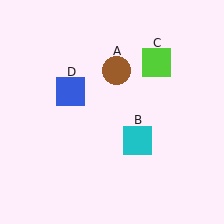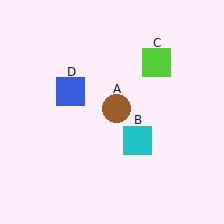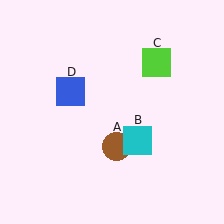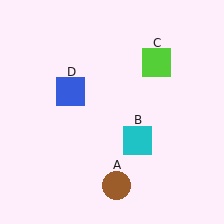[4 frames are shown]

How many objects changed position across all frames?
1 object changed position: brown circle (object A).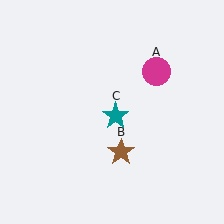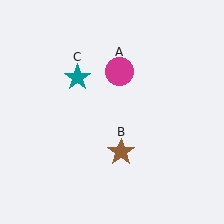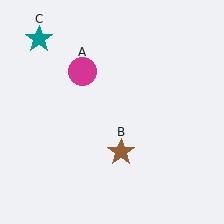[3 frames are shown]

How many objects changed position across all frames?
2 objects changed position: magenta circle (object A), teal star (object C).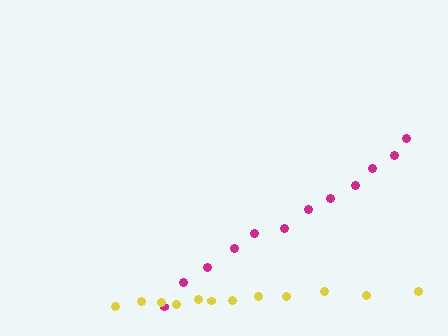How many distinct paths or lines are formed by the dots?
There are 2 distinct paths.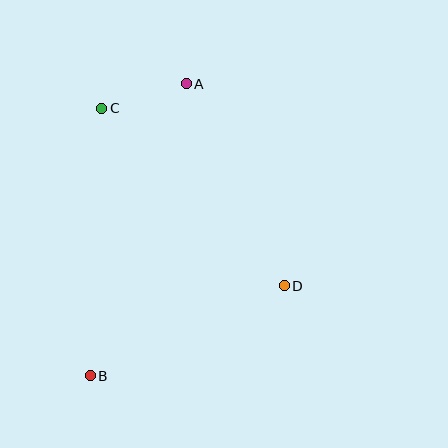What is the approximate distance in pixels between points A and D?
The distance between A and D is approximately 225 pixels.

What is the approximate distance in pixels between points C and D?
The distance between C and D is approximately 255 pixels.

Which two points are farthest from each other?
Points A and B are farthest from each other.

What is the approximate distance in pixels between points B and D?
The distance between B and D is approximately 214 pixels.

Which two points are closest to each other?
Points A and C are closest to each other.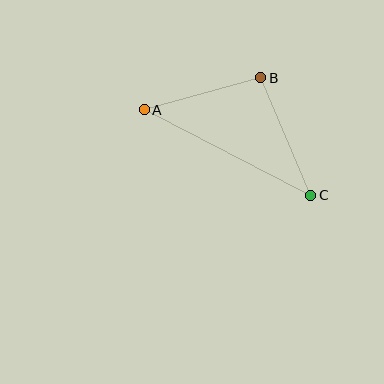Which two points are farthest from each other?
Points A and C are farthest from each other.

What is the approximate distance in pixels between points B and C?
The distance between B and C is approximately 128 pixels.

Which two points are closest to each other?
Points A and B are closest to each other.